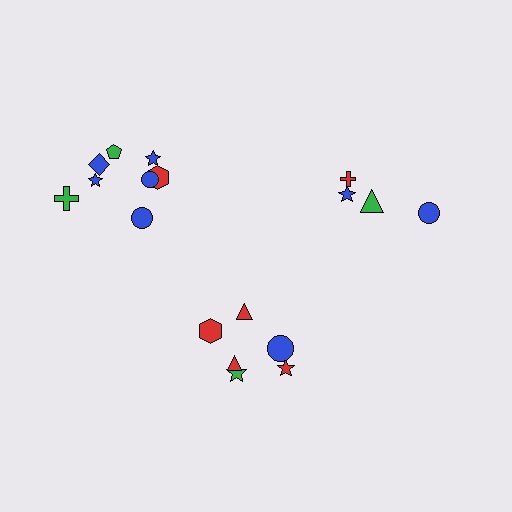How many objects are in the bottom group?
There are 6 objects.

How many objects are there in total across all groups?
There are 18 objects.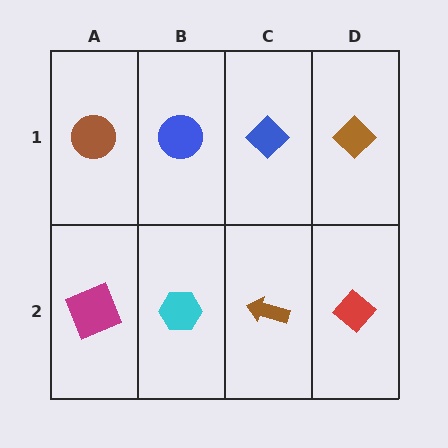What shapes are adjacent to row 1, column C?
A brown arrow (row 2, column C), a blue circle (row 1, column B), a brown diamond (row 1, column D).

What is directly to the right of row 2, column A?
A cyan hexagon.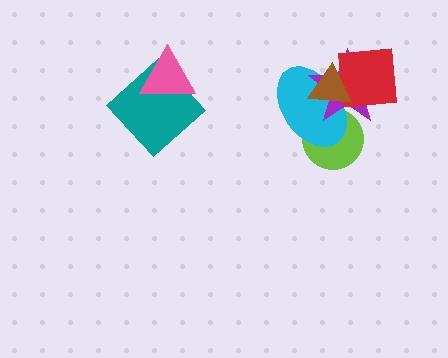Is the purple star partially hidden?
Yes, it is partially covered by another shape.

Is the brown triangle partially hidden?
No, no other shape covers it.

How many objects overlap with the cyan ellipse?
4 objects overlap with the cyan ellipse.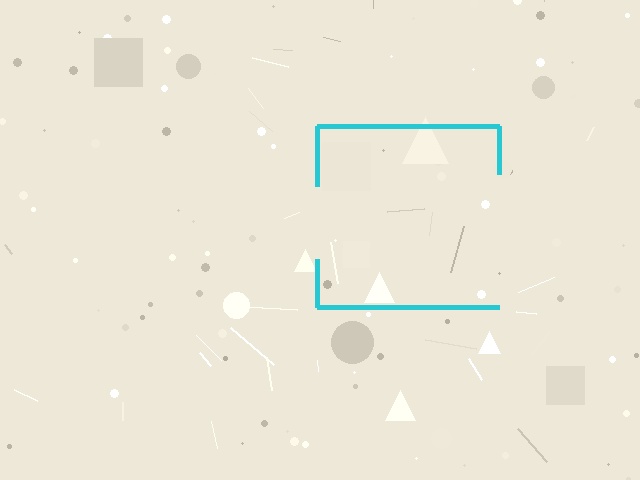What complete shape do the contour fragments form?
The contour fragments form a square.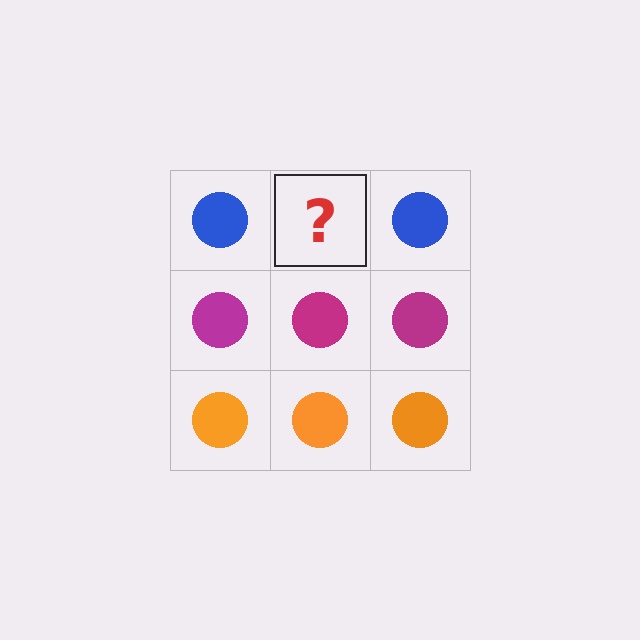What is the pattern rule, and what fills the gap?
The rule is that each row has a consistent color. The gap should be filled with a blue circle.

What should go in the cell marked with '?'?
The missing cell should contain a blue circle.